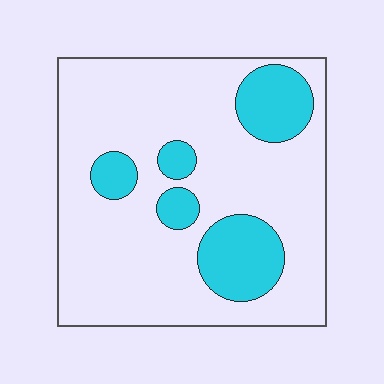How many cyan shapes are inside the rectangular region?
5.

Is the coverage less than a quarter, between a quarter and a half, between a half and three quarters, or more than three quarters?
Less than a quarter.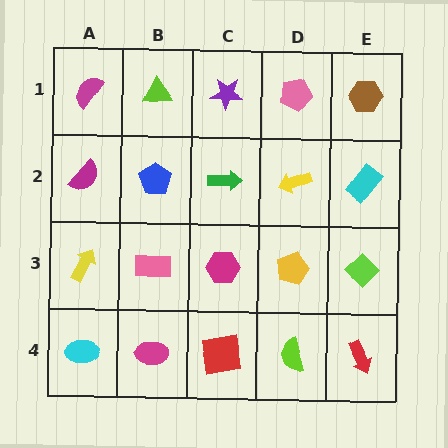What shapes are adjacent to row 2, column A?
A magenta semicircle (row 1, column A), a yellow arrow (row 3, column A), a blue pentagon (row 2, column B).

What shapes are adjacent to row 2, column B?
A lime triangle (row 1, column B), a pink rectangle (row 3, column B), a magenta semicircle (row 2, column A), a green arrow (row 2, column C).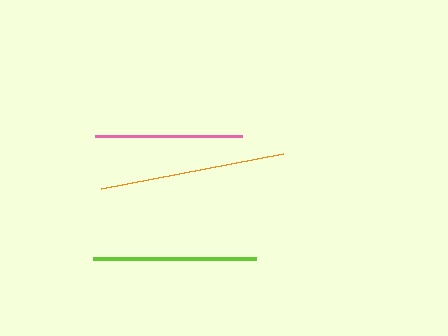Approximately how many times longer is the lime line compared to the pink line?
The lime line is approximately 1.1 times the length of the pink line.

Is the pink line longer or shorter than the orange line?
The orange line is longer than the pink line.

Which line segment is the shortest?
The pink line is the shortest at approximately 147 pixels.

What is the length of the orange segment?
The orange segment is approximately 186 pixels long.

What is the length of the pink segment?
The pink segment is approximately 147 pixels long.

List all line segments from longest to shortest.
From longest to shortest: orange, lime, pink.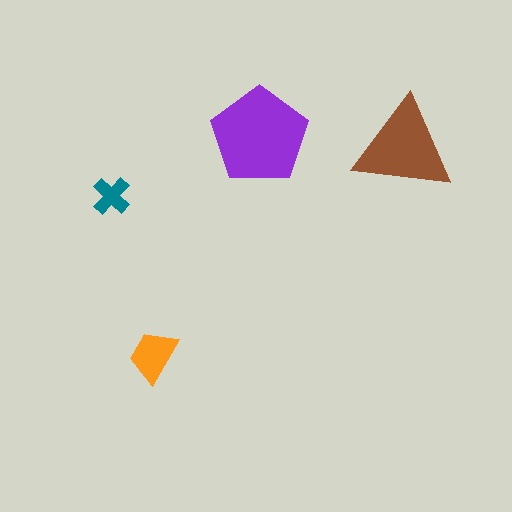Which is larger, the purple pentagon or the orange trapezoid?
The purple pentagon.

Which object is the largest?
The purple pentagon.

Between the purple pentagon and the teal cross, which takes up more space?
The purple pentagon.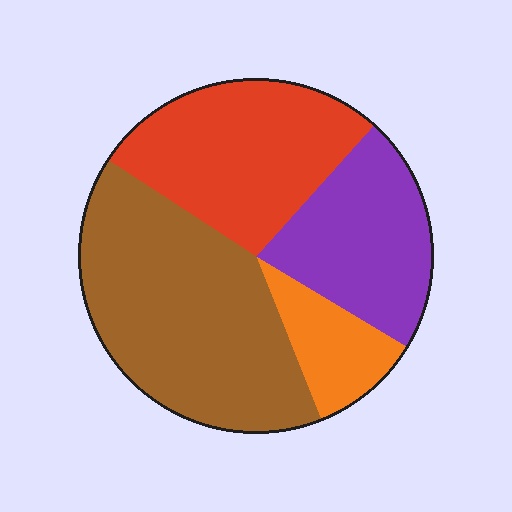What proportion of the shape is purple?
Purple covers about 20% of the shape.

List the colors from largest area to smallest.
From largest to smallest: brown, red, purple, orange.